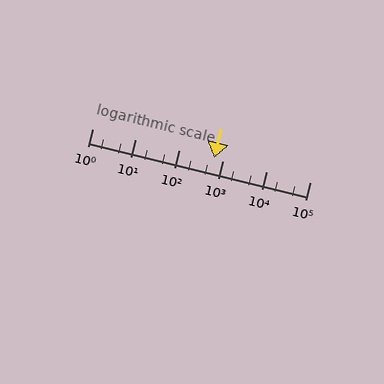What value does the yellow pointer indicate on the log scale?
The pointer indicates approximately 640.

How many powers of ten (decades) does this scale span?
The scale spans 5 decades, from 1 to 100000.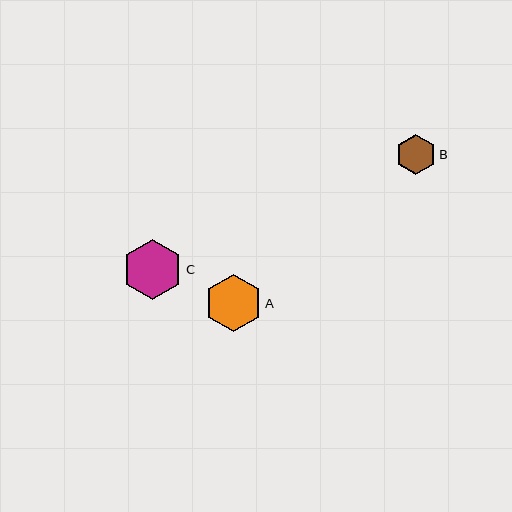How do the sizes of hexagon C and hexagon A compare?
Hexagon C and hexagon A are approximately the same size.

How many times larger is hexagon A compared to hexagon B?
Hexagon A is approximately 1.4 times the size of hexagon B.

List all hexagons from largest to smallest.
From largest to smallest: C, A, B.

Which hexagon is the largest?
Hexagon C is the largest with a size of approximately 60 pixels.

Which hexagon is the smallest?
Hexagon B is the smallest with a size of approximately 40 pixels.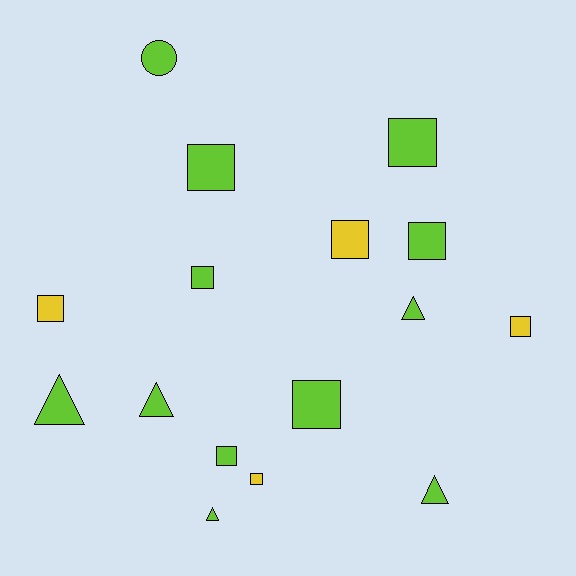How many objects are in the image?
There are 16 objects.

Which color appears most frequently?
Lime, with 12 objects.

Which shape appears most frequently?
Square, with 10 objects.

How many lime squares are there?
There are 6 lime squares.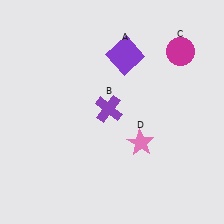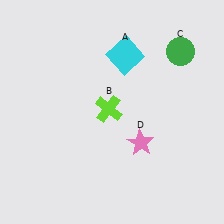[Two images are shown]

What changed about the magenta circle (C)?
In Image 1, C is magenta. In Image 2, it changed to green.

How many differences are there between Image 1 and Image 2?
There are 3 differences between the two images.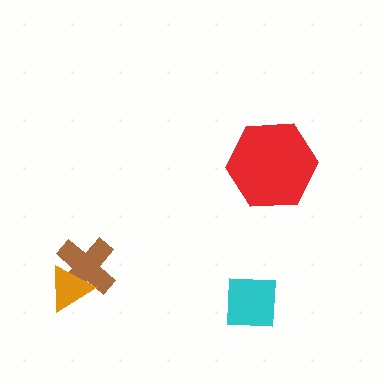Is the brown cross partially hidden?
Yes, it is partially covered by another shape.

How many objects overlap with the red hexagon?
0 objects overlap with the red hexagon.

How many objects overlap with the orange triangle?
1 object overlaps with the orange triangle.